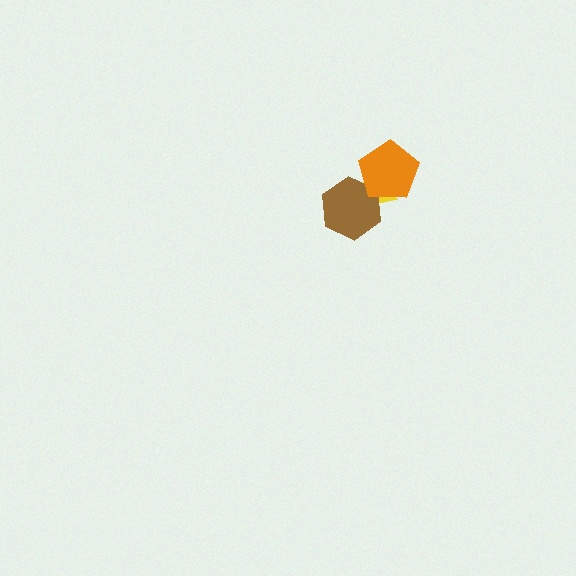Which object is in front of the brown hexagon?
The orange pentagon is in front of the brown hexagon.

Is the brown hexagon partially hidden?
Yes, it is partially covered by another shape.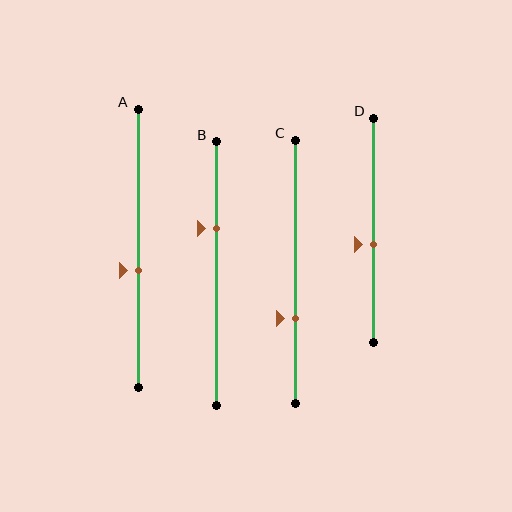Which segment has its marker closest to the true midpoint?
Segment D has its marker closest to the true midpoint.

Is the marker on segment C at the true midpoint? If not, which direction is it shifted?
No, the marker on segment C is shifted downward by about 18% of the segment length.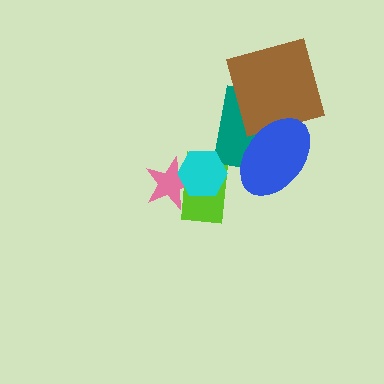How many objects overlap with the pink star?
2 objects overlap with the pink star.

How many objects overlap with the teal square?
2 objects overlap with the teal square.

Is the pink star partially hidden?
Yes, it is partially covered by another shape.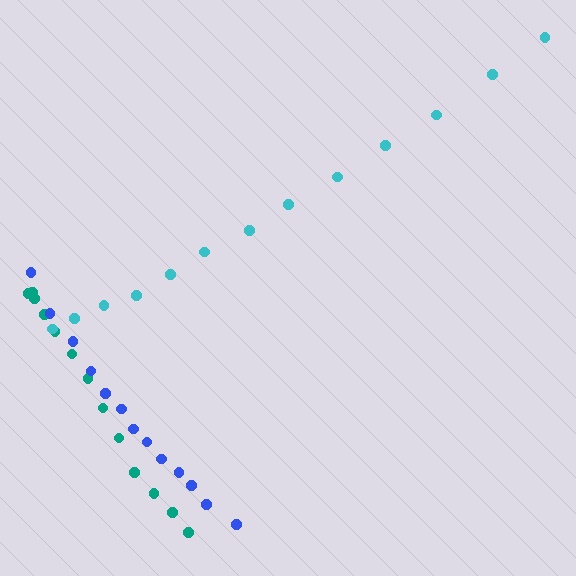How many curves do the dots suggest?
There are 3 distinct paths.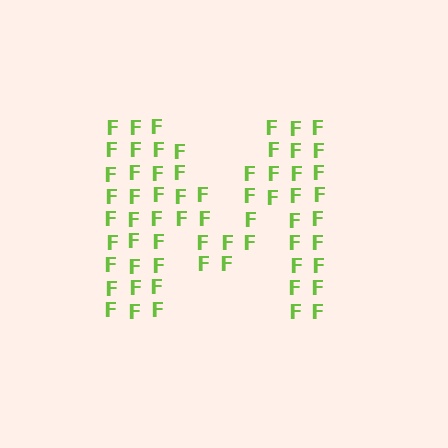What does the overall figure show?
The overall figure shows the letter M.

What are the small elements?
The small elements are letter F's.